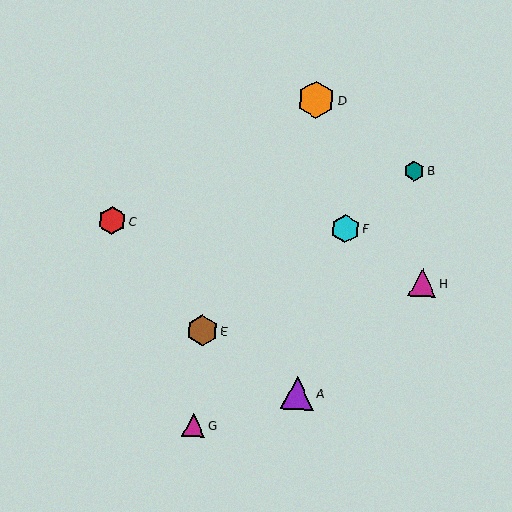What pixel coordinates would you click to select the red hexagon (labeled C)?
Click at (112, 221) to select the red hexagon C.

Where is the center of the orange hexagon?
The center of the orange hexagon is at (316, 99).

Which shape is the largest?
The orange hexagon (labeled D) is the largest.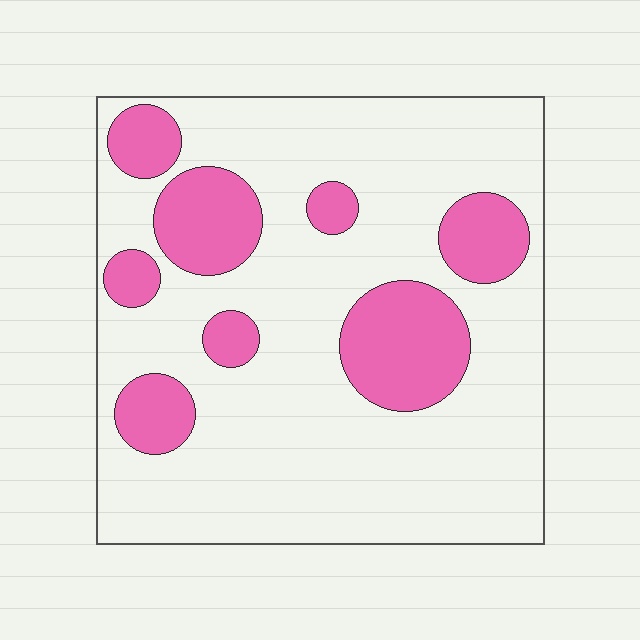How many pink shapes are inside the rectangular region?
8.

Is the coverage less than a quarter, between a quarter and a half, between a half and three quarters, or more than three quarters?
Less than a quarter.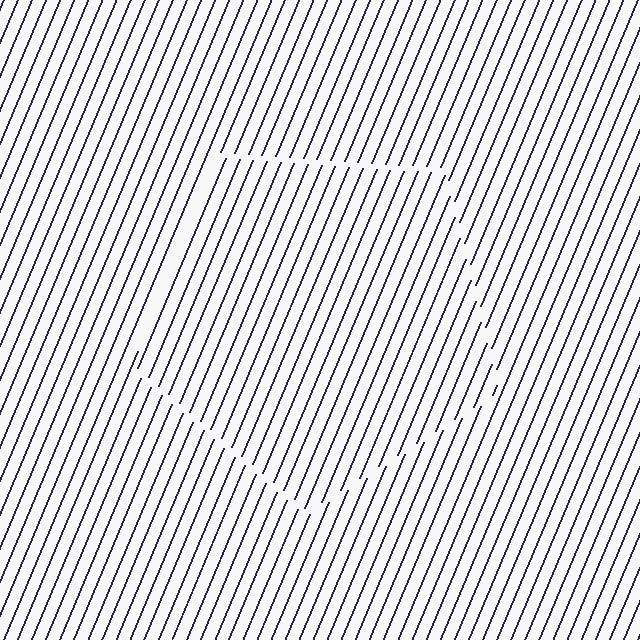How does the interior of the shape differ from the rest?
The interior of the shape contains the same grating, shifted by half a period — the contour is defined by the phase discontinuity where line-ends from the inner and outer gratings abut.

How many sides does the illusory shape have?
5 sides — the line-ends trace a pentagon.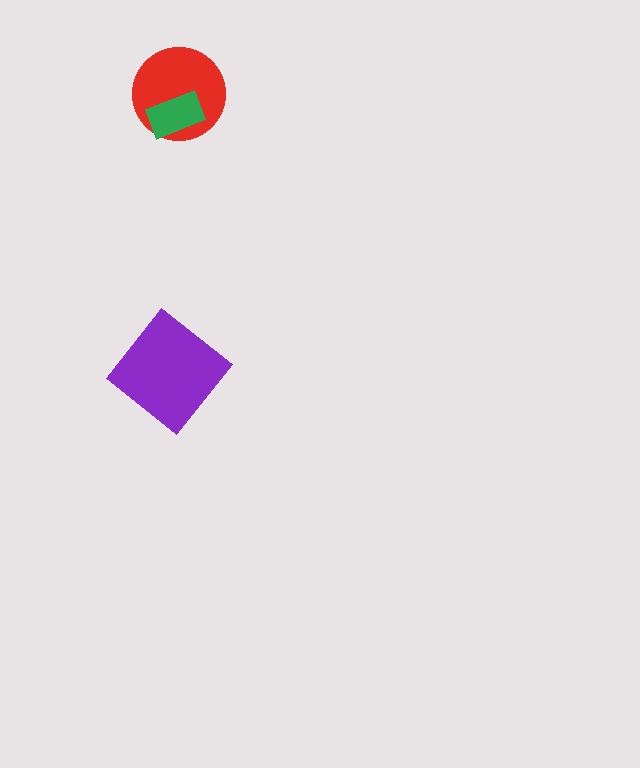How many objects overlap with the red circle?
1 object overlaps with the red circle.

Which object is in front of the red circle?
The green rectangle is in front of the red circle.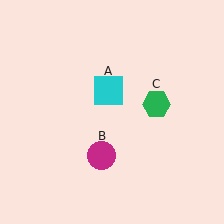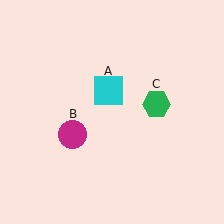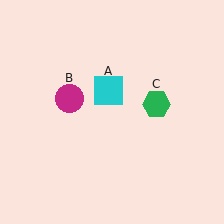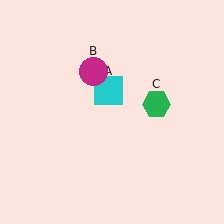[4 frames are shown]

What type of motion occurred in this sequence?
The magenta circle (object B) rotated clockwise around the center of the scene.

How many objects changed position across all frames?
1 object changed position: magenta circle (object B).